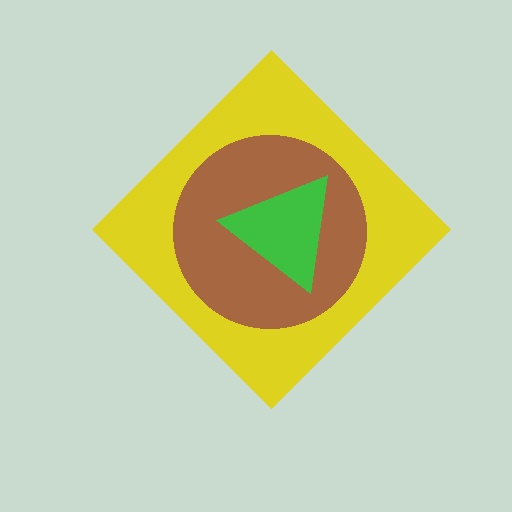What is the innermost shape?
The green triangle.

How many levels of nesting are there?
3.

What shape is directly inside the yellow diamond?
The brown circle.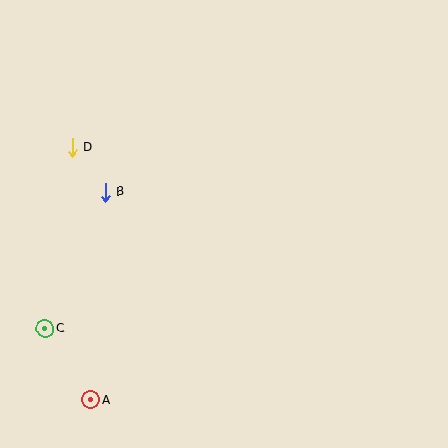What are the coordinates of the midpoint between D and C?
The midpoint between D and C is at (59, 238).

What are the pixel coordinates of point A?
Point A is at (91, 400).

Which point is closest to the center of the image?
Point B at (106, 192) is closest to the center.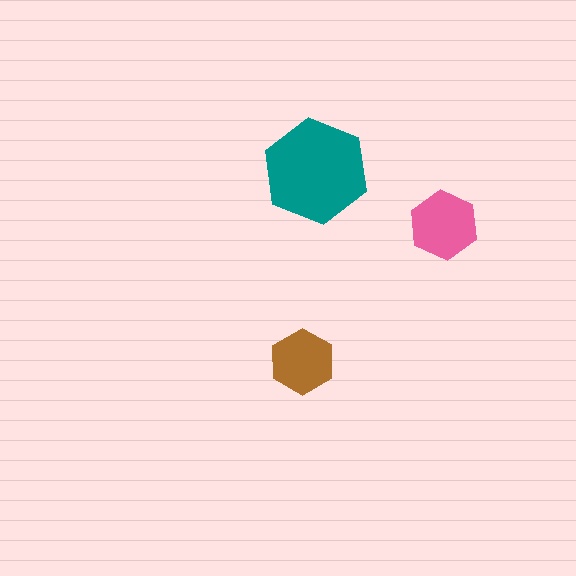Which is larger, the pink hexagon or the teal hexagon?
The teal one.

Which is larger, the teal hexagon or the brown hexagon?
The teal one.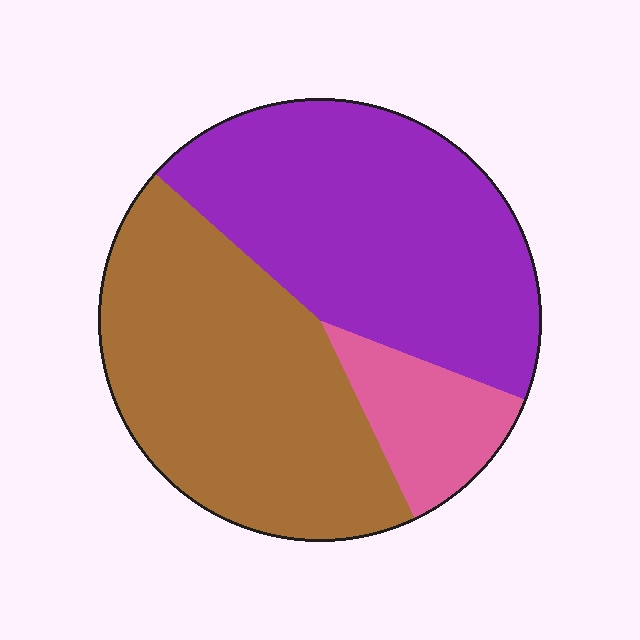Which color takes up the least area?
Pink, at roughly 10%.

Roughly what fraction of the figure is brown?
Brown takes up between a quarter and a half of the figure.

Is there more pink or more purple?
Purple.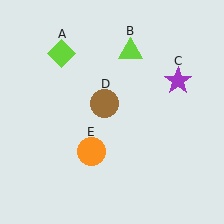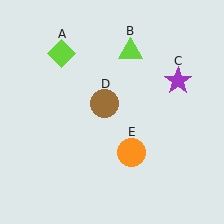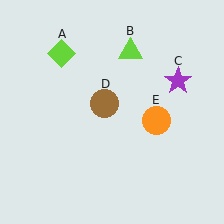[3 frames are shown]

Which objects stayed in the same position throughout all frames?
Lime diamond (object A) and lime triangle (object B) and purple star (object C) and brown circle (object D) remained stationary.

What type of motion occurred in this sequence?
The orange circle (object E) rotated counterclockwise around the center of the scene.